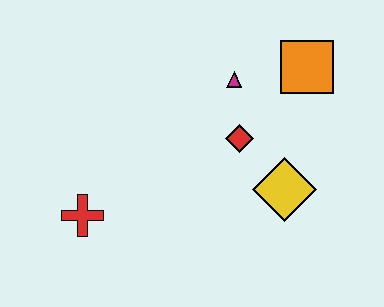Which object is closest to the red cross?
The red diamond is closest to the red cross.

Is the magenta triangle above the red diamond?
Yes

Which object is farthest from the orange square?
The red cross is farthest from the orange square.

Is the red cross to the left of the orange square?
Yes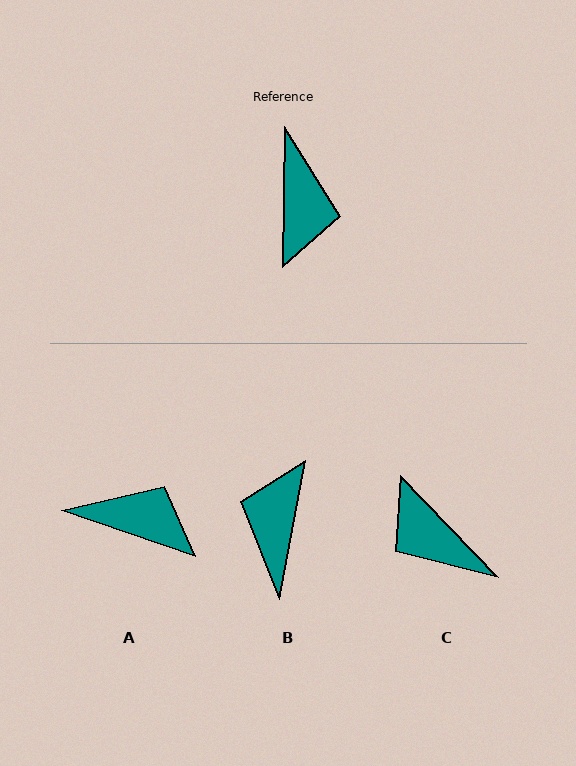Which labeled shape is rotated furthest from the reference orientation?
B, about 170 degrees away.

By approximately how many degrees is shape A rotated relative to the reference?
Approximately 72 degrees counter-clockwise.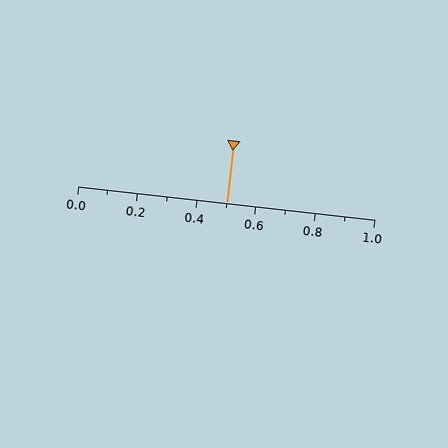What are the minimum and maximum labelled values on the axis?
The axis runs from 0.0 to 1.0.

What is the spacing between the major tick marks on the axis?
The major ticks are spaced 0.2 apart.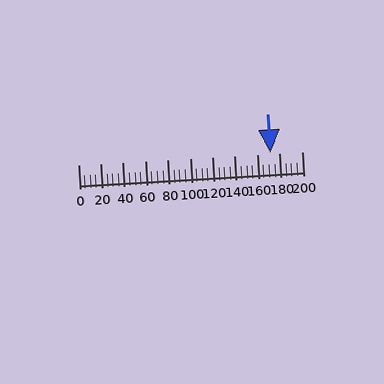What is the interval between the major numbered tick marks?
The major tick marks are spaced 20 units apart.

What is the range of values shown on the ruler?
The ruler shows values from 0 to 200.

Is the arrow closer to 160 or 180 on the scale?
The arrow is closer to 180.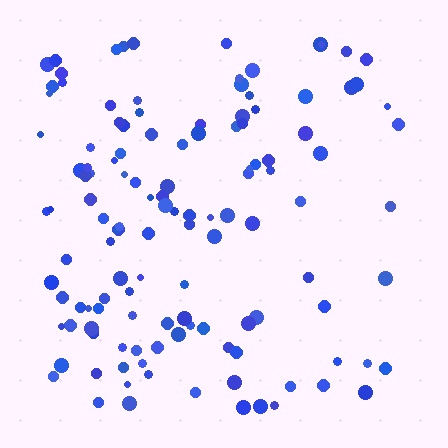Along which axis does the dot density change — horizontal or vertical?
Horizontal.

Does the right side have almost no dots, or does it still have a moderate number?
Still a moderate number, just noticeably fewer than the left.